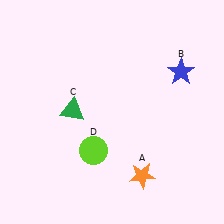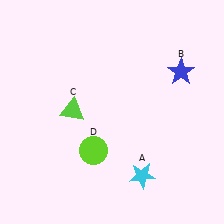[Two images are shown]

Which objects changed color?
A changed from orange to cyan. C changed from green to lime.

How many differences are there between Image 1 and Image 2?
There are 2 differences between the two images.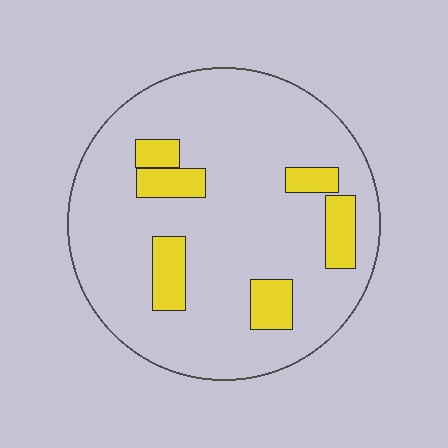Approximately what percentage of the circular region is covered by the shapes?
Approximately 15%.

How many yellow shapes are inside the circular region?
6.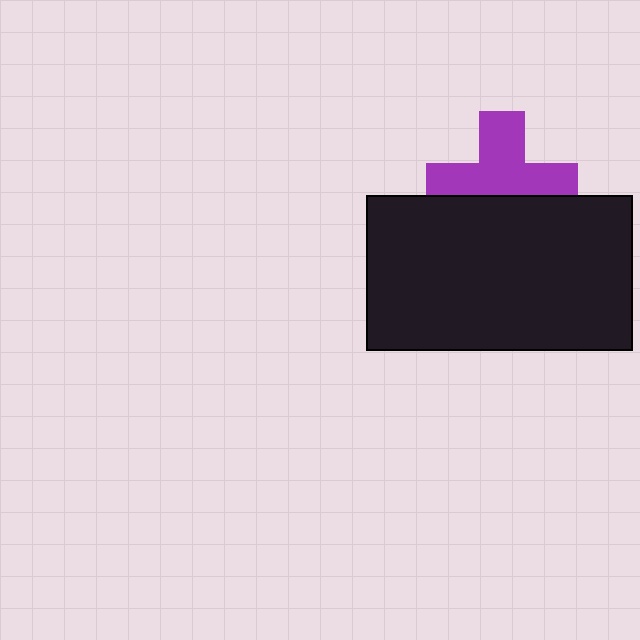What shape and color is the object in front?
The object in front is a black rectangle.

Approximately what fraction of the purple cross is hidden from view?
Roughly 38% of the purple cross is hidden behind the black rectangle.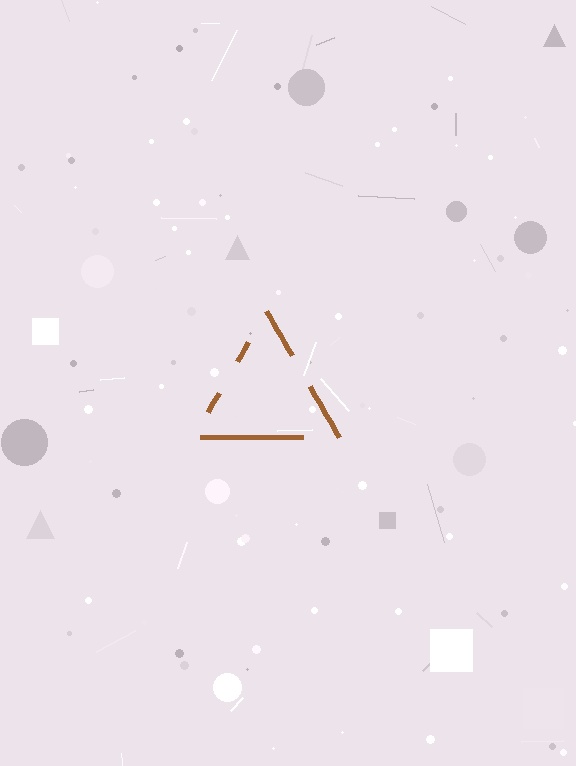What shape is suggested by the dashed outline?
The dashed outline suggests a triangle.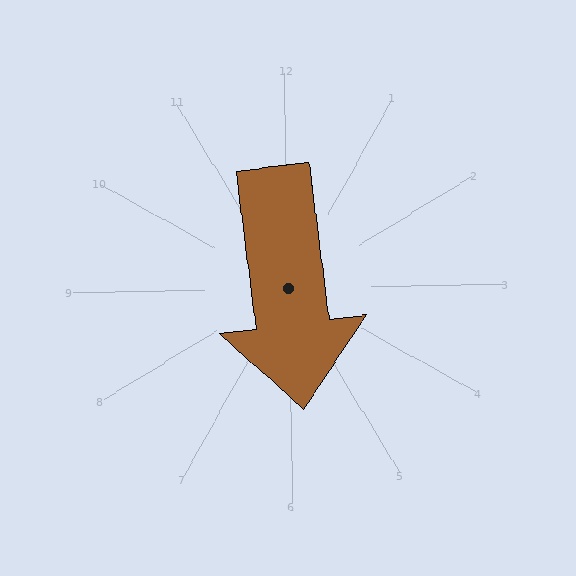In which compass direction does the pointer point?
South.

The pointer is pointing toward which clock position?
Roughly 6 o'clock.